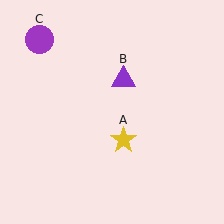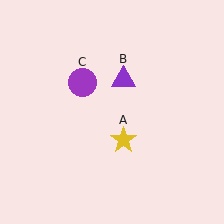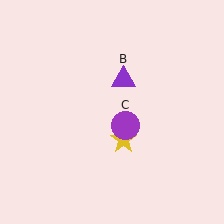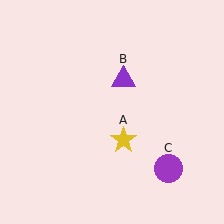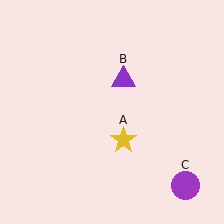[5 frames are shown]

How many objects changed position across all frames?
1 object changed position: purple circle (object C).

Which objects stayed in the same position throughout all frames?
Yellow star (object A) and purple triangle (object B) remained stationary.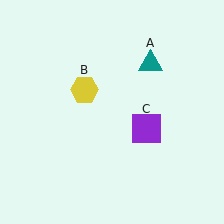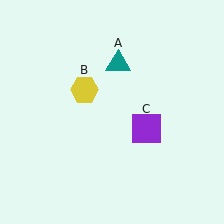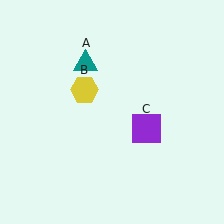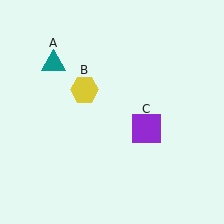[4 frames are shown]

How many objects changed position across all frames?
1 object changed position: teal triangle (object A).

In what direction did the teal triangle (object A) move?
The teal triangle (object A) moved left.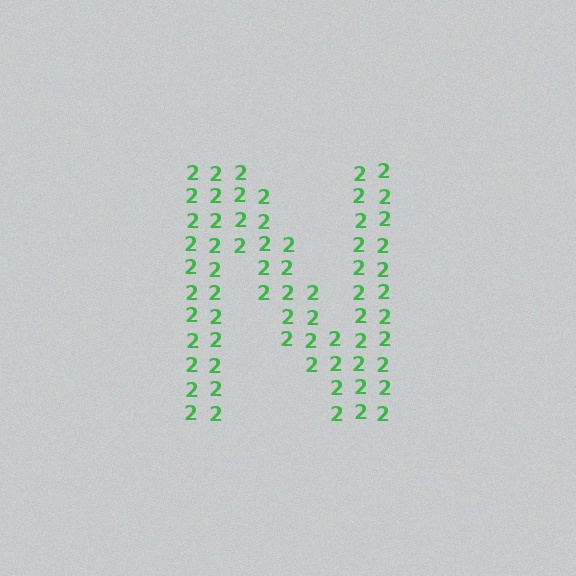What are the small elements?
The small elements are digit 2's.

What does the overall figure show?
The overall figure shows the letter N.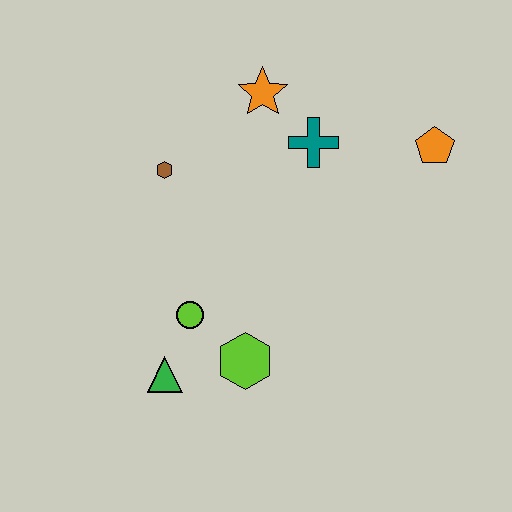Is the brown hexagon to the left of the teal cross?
Yes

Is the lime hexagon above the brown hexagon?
No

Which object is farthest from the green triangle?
The orange pentagon is farthest from the green triangle.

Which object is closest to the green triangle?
The lime circle is closest to the green triangle.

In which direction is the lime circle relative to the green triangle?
The lime circle is above the green triangle.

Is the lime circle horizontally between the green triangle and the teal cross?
Yes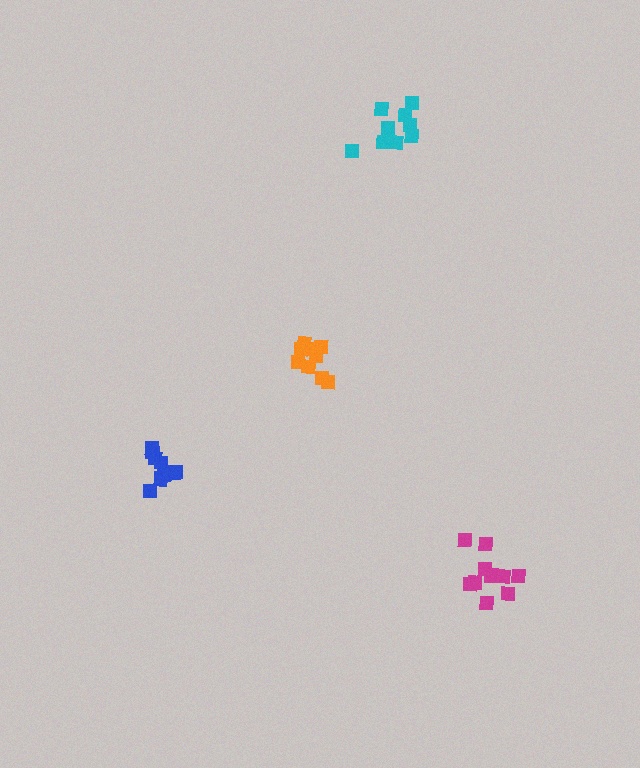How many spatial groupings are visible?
There are 4 spatial groupings.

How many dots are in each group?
Group 1: 10 dots, Group 2: 9 dots, Group 3: 9 dots, Group 4: 12 dots (40 total).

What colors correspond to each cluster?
The clusters are colored: magenta, orange, cyan, blue.